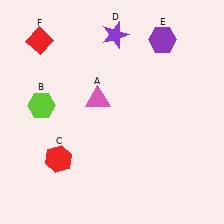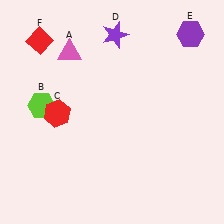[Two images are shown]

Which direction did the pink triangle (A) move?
The pink triangle (A) moved up.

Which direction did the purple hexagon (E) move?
The purple hexagon (E) moved right.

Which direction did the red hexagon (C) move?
The red hexagon (C) moved up.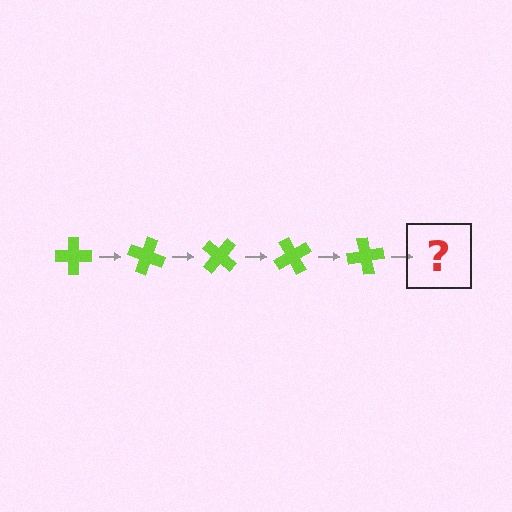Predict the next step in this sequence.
The next step is a lime cross rotated 100 degrees.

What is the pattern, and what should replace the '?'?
The pattern is that the cross rotates 20 degrees each step. The '?' should be a lime cross rotated 100 degrees.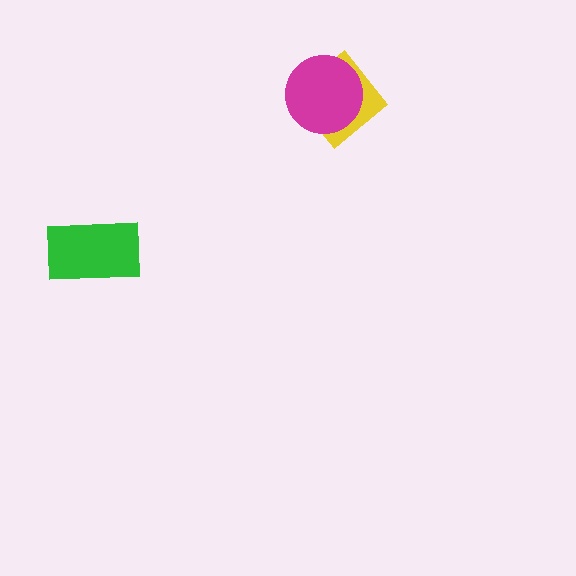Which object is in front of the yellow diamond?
The magenta circle is in front of the yellow diamond.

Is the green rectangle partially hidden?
No, no other shape covers it.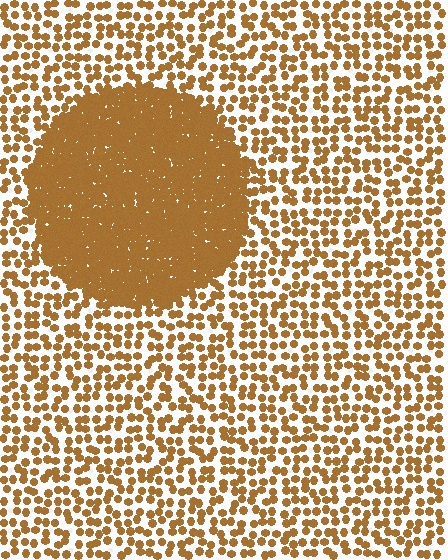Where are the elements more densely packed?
The elements are more densely packed inside the circle boundary.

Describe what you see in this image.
The image contains small brown elements arranged at two different densities. A circle-shaped region is visible where the elements are more densely packed than the surrounding area.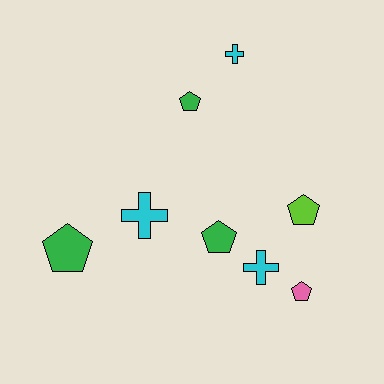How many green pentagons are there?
There are 3 green pentagons.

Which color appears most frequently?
Cyan, with 3 objects.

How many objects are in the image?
There are 8 objects.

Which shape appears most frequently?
Pentagon, with 5 objects.